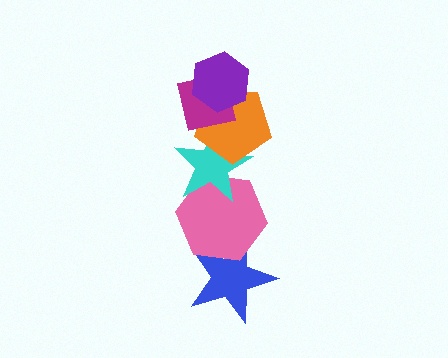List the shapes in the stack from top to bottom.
From top to bottom: the purple hexagon, the magenta square, the orange pentagon, the cyan star, the pink hexagon, the blue star.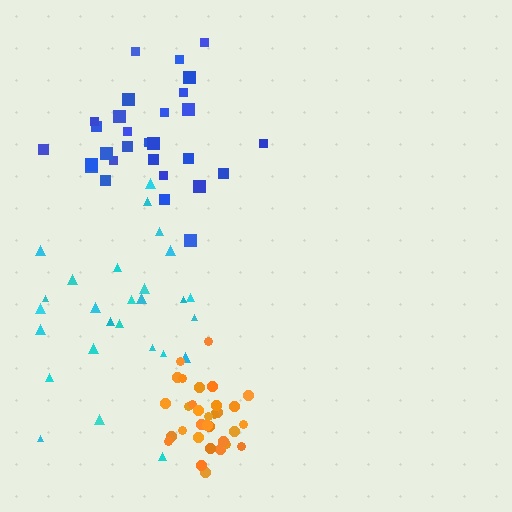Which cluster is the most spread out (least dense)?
Cyan.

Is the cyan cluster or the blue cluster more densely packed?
Blue.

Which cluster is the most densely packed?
Orange.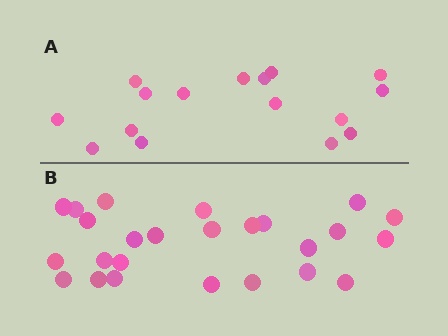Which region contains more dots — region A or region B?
Region B (the bottom region) has more dots.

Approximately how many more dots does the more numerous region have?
Region B has roughly 8 or so more dots than region A.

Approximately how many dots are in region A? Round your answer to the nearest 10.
About 20 dots. (The exact count is 16, which rounds to 20.)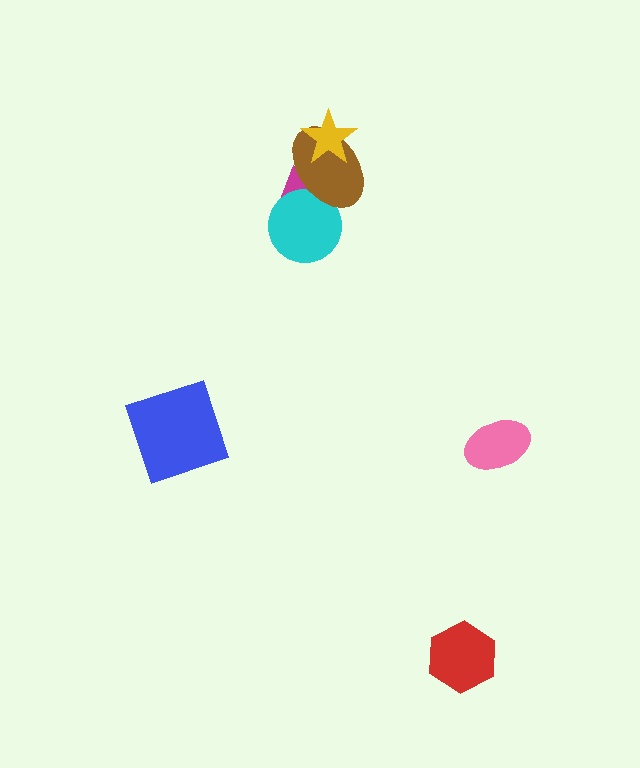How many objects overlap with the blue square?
0 objects overlap with the blue square.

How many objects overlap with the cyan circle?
2 objects overlap with the cyan circle.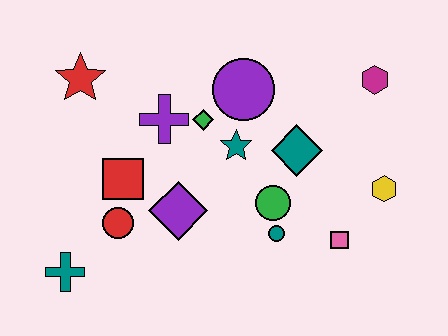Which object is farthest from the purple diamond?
The magenta hexagon is farthest from the purple diamond.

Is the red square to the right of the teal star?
No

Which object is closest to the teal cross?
The red circle is closest to the teal cross.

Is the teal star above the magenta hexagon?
No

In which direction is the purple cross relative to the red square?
The purple cross is above the red square.